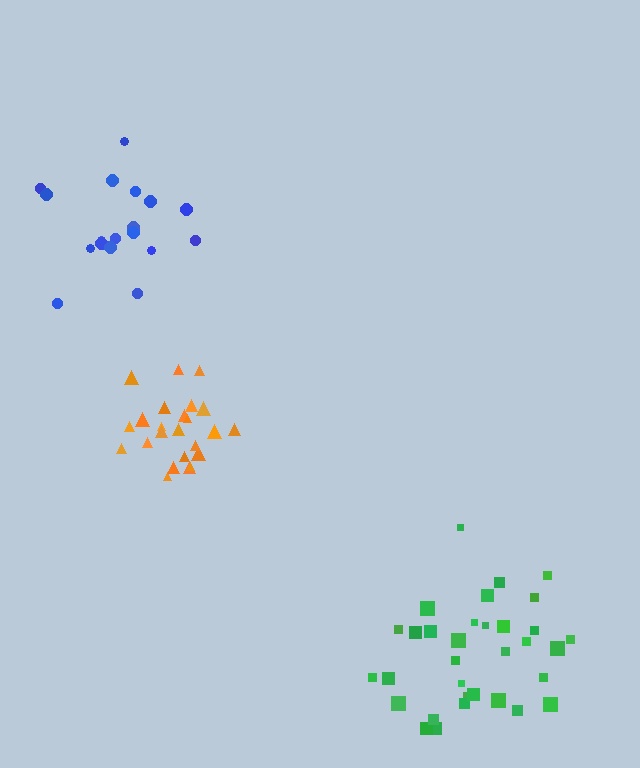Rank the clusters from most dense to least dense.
orange, green, blue.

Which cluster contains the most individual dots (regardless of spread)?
Green (33).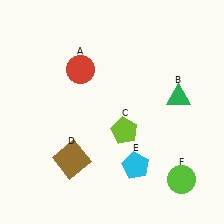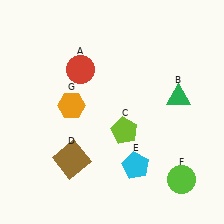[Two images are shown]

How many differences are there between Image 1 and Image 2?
There is 1 difference between the two images.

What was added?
An orange hexagon (G) was added in Image 2.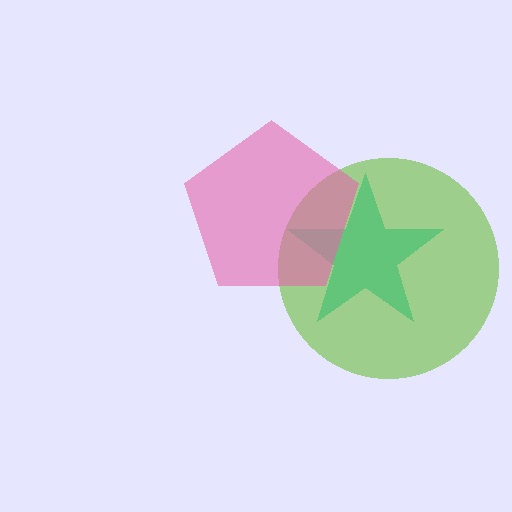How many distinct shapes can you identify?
There are 3 distinct shapes: a cyan star, a lime circle, a pink pentagon.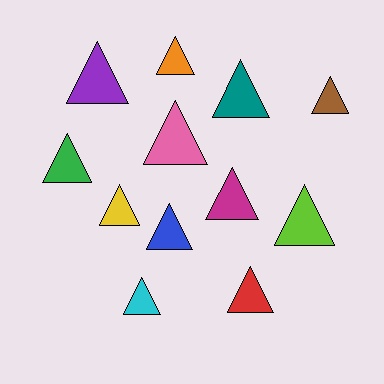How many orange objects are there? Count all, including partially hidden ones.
There is 1 orange object.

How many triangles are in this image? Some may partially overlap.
There are 12 triangles.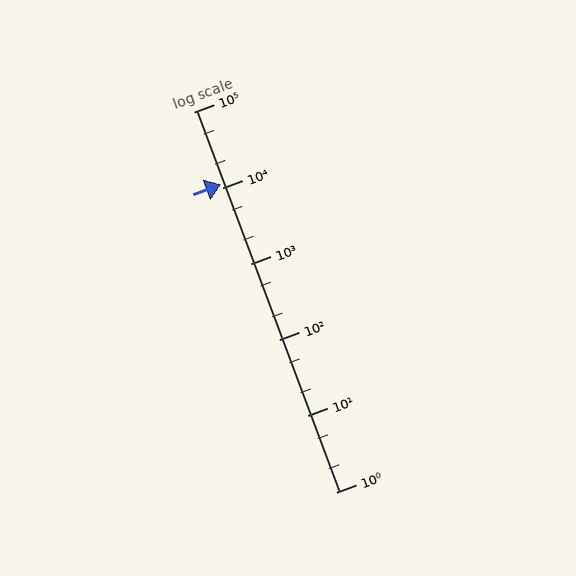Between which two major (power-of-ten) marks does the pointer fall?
The pointer is between 10000 and 100000.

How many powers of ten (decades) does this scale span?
The scale spans 5 decades, from 1 to 100000.